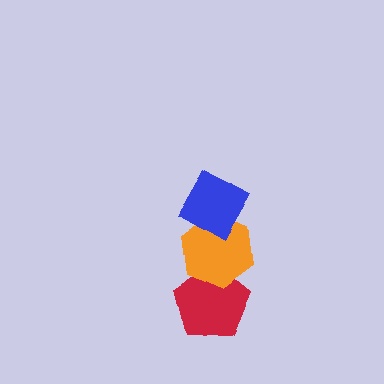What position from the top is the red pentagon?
The red pentagon is 3rd from the top.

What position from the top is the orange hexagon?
The orange hexagon is 2nd from the top.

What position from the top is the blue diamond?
The blue diamond is 1st from the top.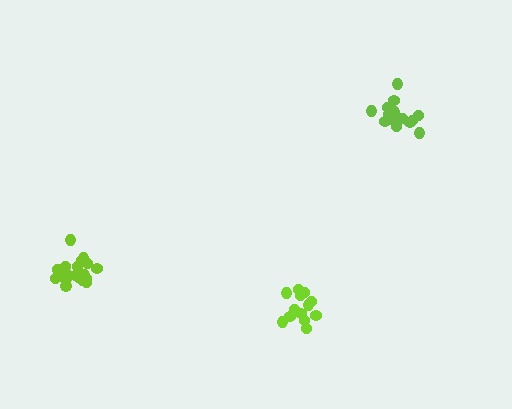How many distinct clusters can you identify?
There are 3 distinct clusters.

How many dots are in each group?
Group 1: 16 dots, Group 2: 18 dots, Group 3: 13 dots (47 total).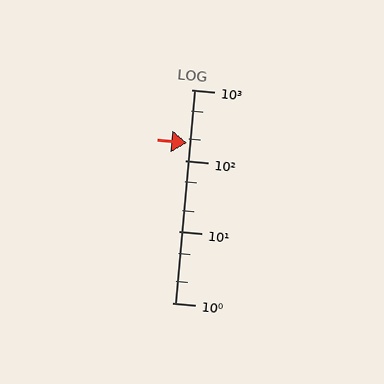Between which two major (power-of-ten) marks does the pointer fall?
The pointer is between 100 and 1000.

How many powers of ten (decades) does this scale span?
The scale spans 3 decades, from 1 to 1000.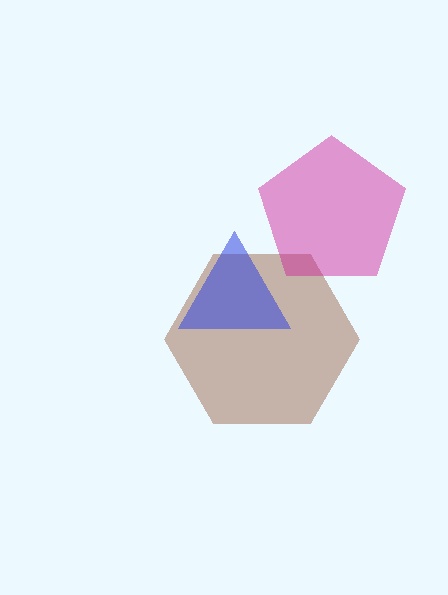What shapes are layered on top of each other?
The layered shapes are: a brown hexagon, a magenta pentagon, a blue triangle.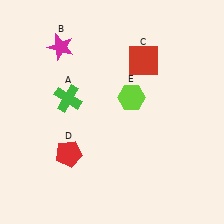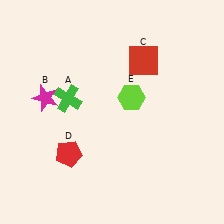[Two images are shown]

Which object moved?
The magenta star (B) moved down.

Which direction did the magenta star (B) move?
The magenta star (B) moved down.